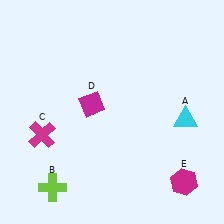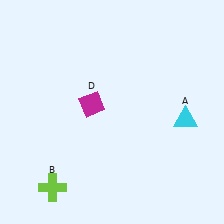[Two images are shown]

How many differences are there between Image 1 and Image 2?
There are 2 differences between the two images.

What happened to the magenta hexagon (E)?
The magenta hexagon (E) was removed in Image 2. It was in the bottom-right area of Image 1.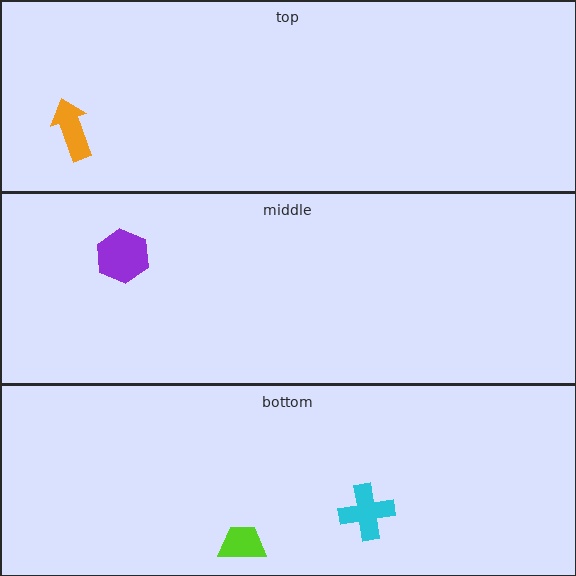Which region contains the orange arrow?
The top region.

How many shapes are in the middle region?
1.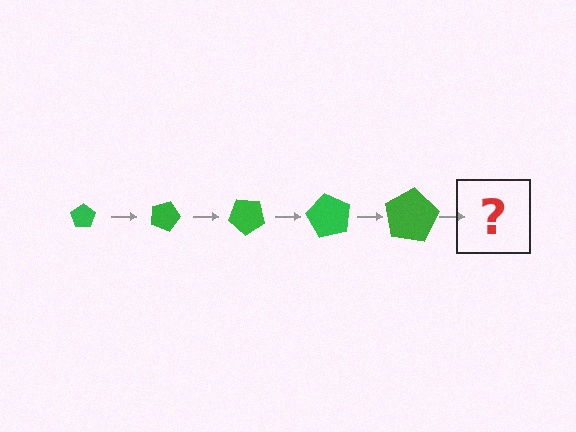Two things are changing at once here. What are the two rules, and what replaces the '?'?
The two rules are that the pentagon grows larger each step and it rotates 20 degrees each step. The '?' should be a pentagon, larger than the previous one and rotated 100 degrees from the start.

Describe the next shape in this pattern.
It should be a pentagon, larger than the previous one and rotated 100 degrees from the start.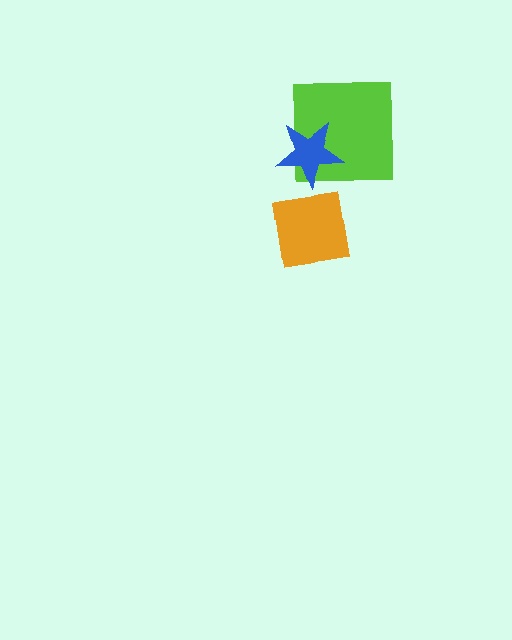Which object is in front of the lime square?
The blue star is in front of the lime square.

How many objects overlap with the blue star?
1 object overlaps with the blue star.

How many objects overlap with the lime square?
1 object overlaps with the lime square.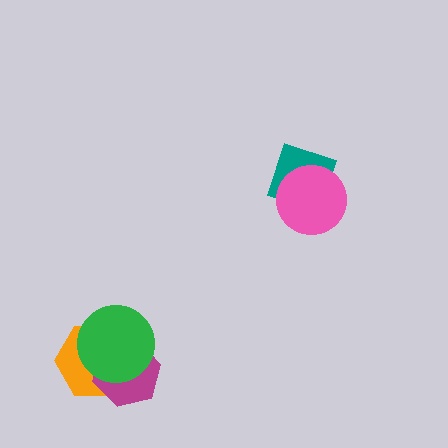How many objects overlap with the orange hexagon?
2 objects overlap with the orange hexagon.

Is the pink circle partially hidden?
No, no other shape covers it.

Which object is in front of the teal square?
The pink circle is in front of the teal square.